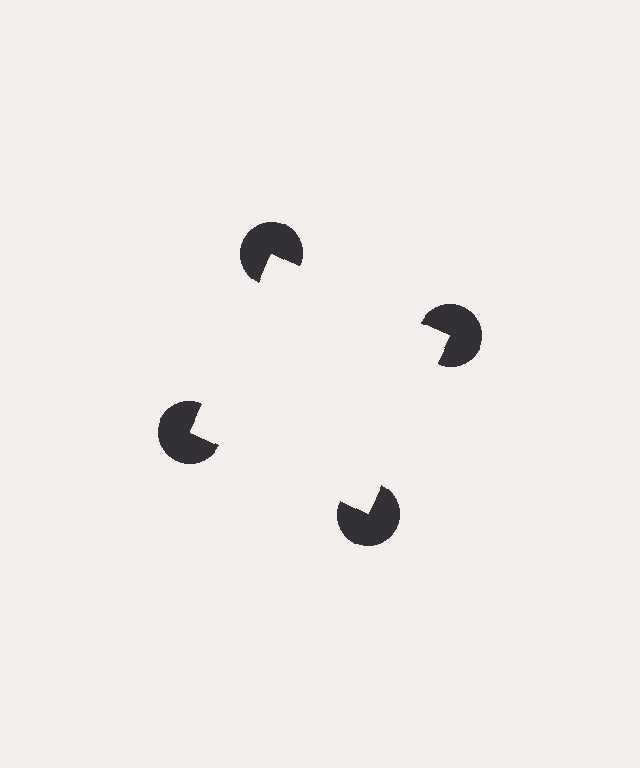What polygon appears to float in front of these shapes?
An illusory square — its edges are inferred from the aligned wedge cuts in the pac-man discs, not physically drawn.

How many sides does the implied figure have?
4 sides.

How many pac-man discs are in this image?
There are 4 — one at each vertex of the illusory square.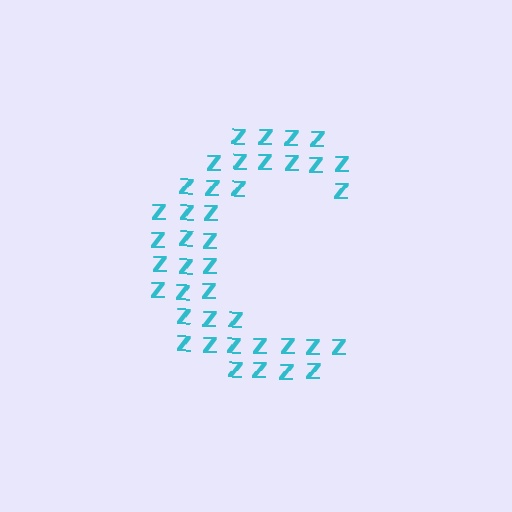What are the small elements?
The small elements are letter Z's.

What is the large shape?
The large shape is the letter C.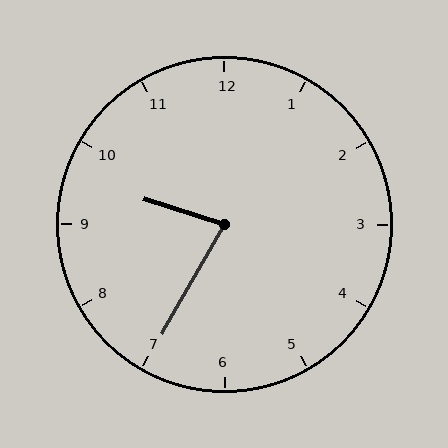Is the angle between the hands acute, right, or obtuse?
It is acute.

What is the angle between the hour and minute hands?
Approximately 78 degrees.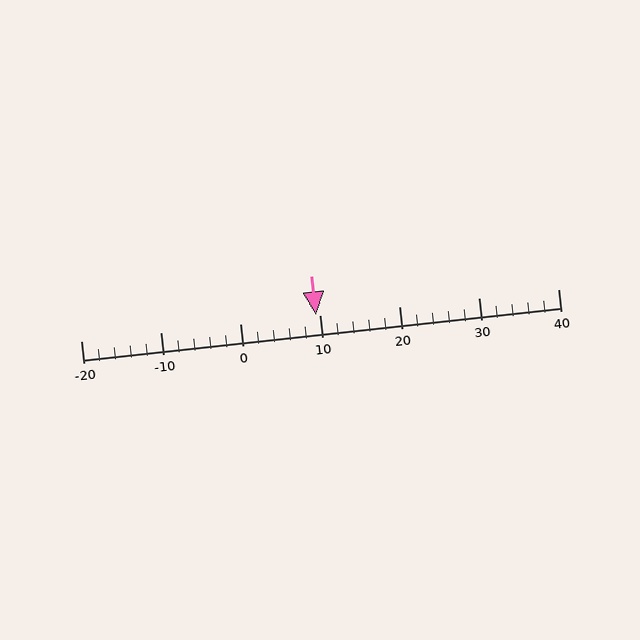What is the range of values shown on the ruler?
The ruler shows values from -20 to 40.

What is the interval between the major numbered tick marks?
The major tick marks are spaced 10 units apart.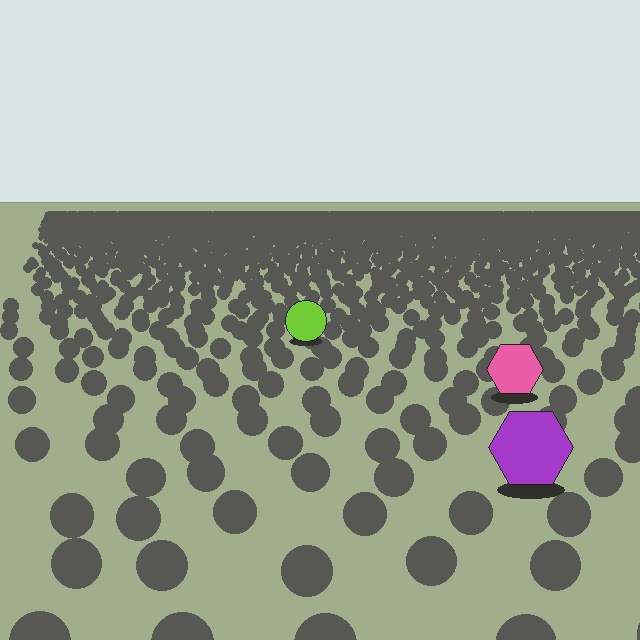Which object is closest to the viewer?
The purple hexagon is closest. The texture marks near it are larger and more spread out.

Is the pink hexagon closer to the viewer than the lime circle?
Yes. The pink hexagon is closer — you can tell from the texture gradient: the ground texture is coarser near it.